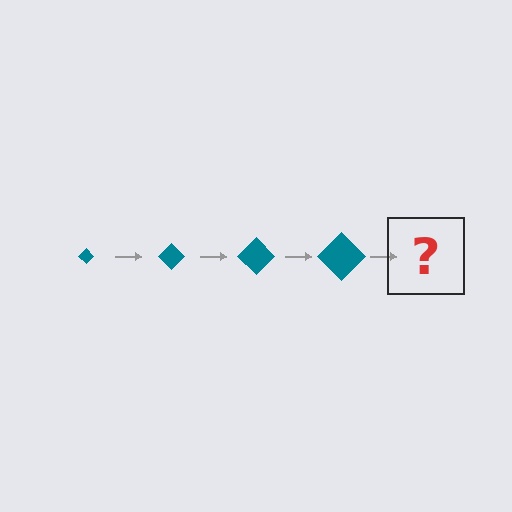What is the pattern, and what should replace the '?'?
The pattern is that the diamond gets progressively larger each step. The '?' should be a teal diamond, larger than the previous one.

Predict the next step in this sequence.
The next step is a teal diamond, larger than the previous one.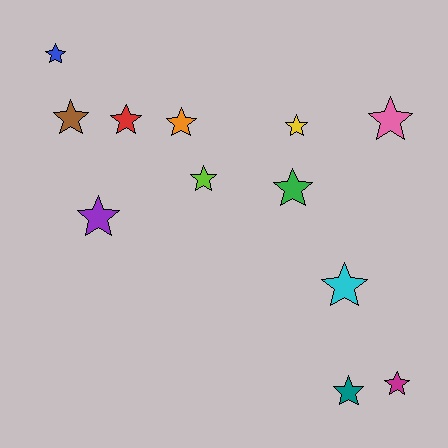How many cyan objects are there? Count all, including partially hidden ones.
There is 1 cyan object.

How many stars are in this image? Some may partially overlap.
There are 12 stars.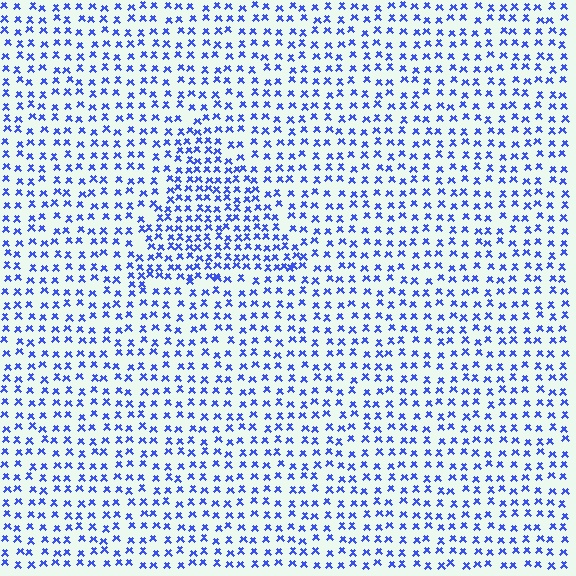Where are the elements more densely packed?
The elements are more densely packed inside the triangle boundary.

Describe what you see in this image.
The image contains small blue elements arranged at two different densities. A triangle-shaped region is visible where the elements are more densely packed than the surrounding area.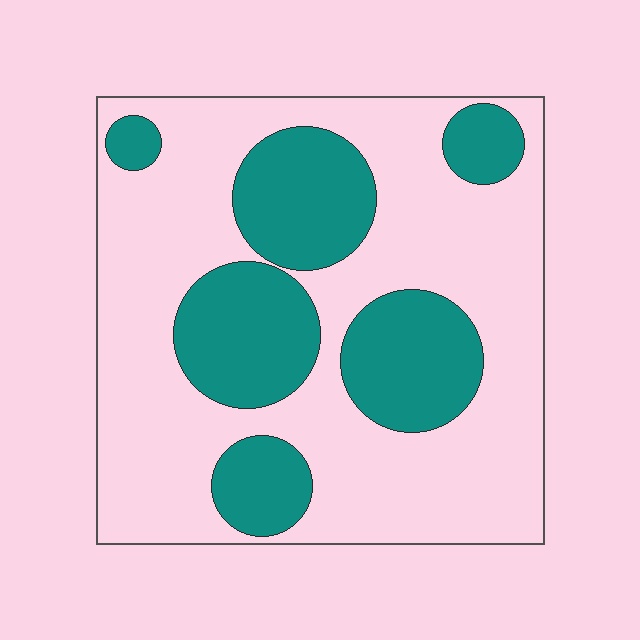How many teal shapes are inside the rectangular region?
6.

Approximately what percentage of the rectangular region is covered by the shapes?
Approximately 35%.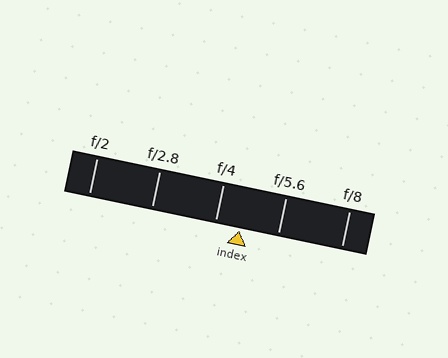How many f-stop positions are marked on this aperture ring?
There are 5 f-stop positions marked.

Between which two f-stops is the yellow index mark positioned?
The index mark is between f/4 and f/5.6.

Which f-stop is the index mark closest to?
The index mark is closest to f/4.